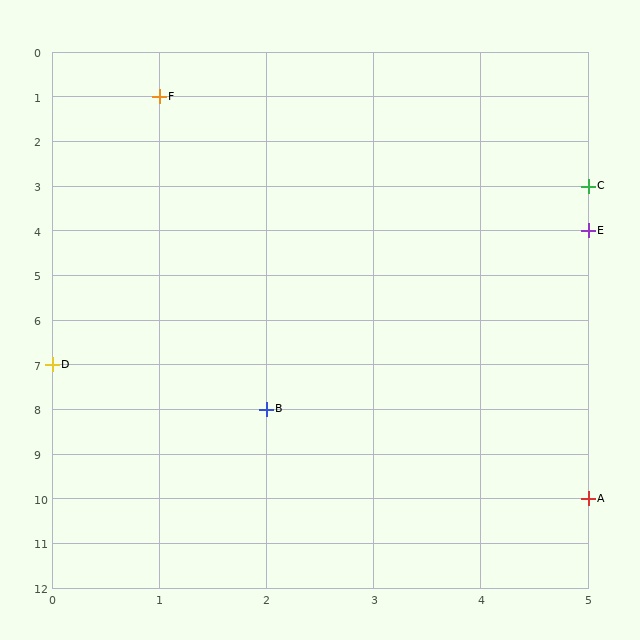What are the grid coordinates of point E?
Point E is at grid coordinates (5, 4).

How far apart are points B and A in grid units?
Points B and A are 3 columns and 2 rows apart (about 3.6 grid units diagonally).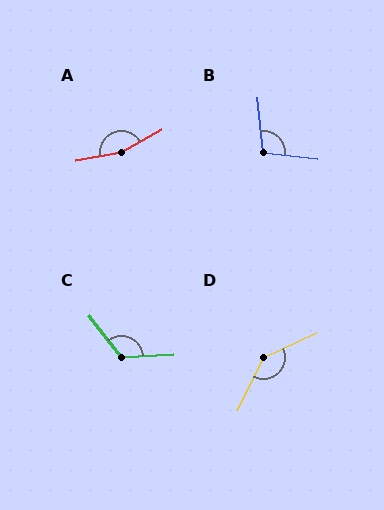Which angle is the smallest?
B, at approximately 102 degrees.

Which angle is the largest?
A, at approximately 160 degrees.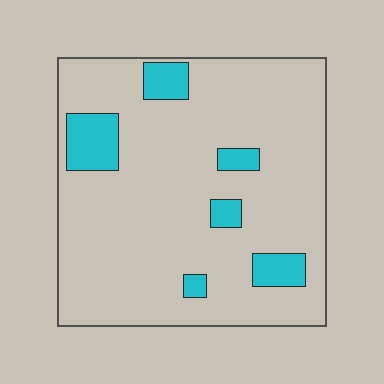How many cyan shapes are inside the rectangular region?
6.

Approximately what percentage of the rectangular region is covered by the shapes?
Approximately 15%.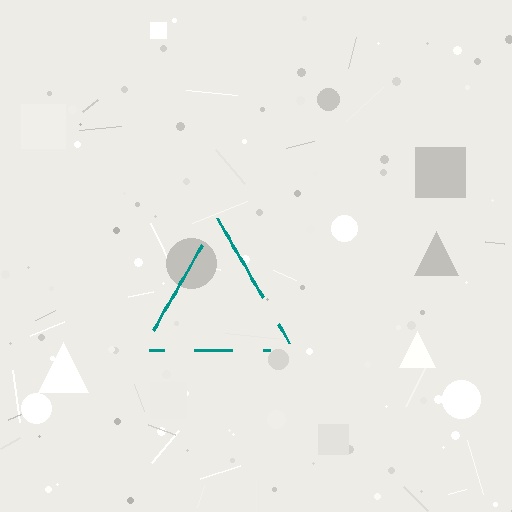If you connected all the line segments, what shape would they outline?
They would outline a triangle.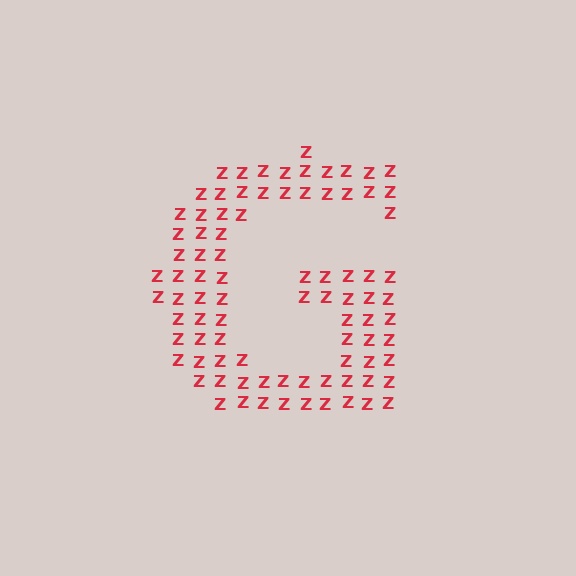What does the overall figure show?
The overall figure shows the letter G.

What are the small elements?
The small elements are letter Z's.